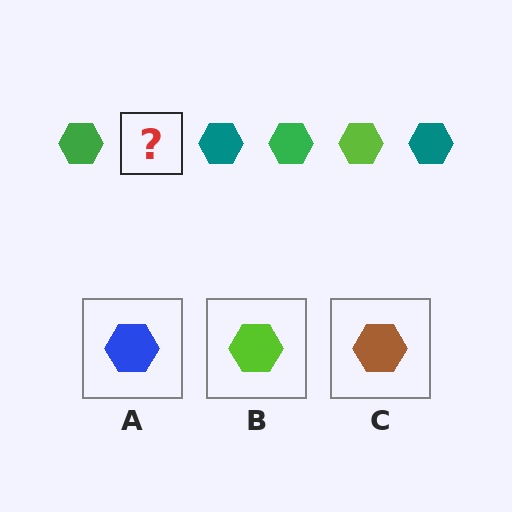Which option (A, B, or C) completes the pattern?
B.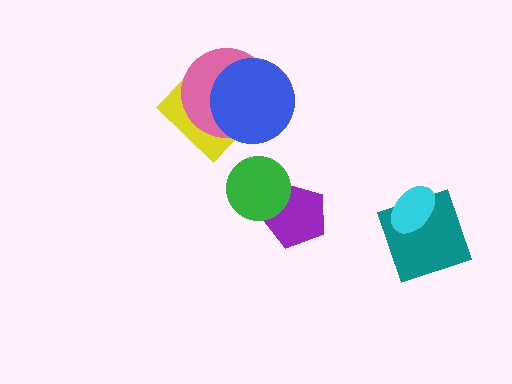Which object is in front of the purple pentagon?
The green circle is in front of the purple pentagon.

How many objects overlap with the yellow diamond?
2 objects overlap with the yellow diamond.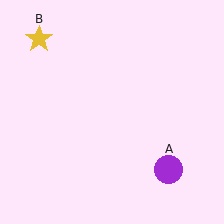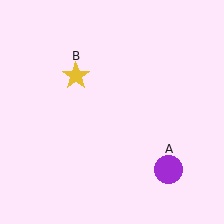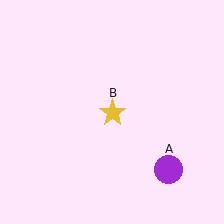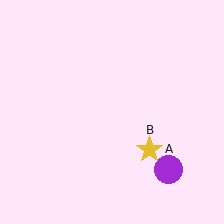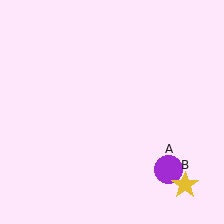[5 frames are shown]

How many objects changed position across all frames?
1 object changed position: yellow star (object B).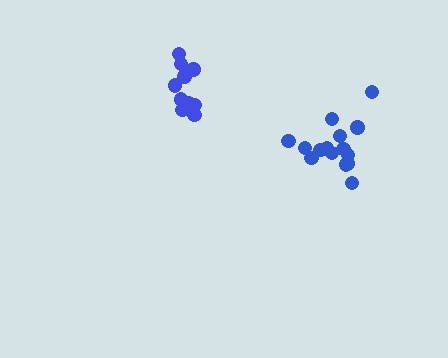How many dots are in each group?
Group 1: 15 dots, Group 2: 10 dots (25 total).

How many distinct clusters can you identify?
There are 2 distinct clusters.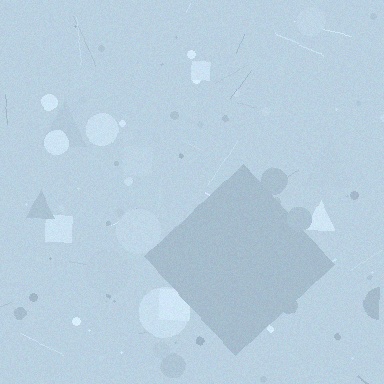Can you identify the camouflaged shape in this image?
The camouflaged shape is a diamond.